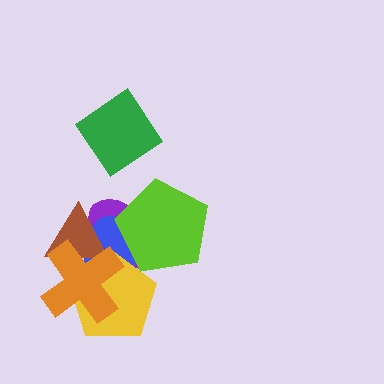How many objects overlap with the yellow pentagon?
4 objects overlap with the yellow pentagon.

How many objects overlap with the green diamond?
0 objects overlap with the green diamond.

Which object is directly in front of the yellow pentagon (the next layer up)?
The brown triangle is directly in front of the yellow pentagon.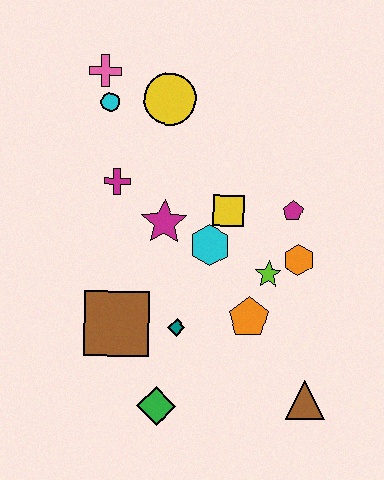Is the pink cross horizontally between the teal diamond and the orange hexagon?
No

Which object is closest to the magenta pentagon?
The orange hexagon is closest to the magenta pentagon.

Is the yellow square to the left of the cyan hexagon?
No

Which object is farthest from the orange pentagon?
The pink cross is farthest from the orange pentagon.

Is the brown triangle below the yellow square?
Yes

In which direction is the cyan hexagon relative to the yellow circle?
The cyan hexagon is below the yellow circle.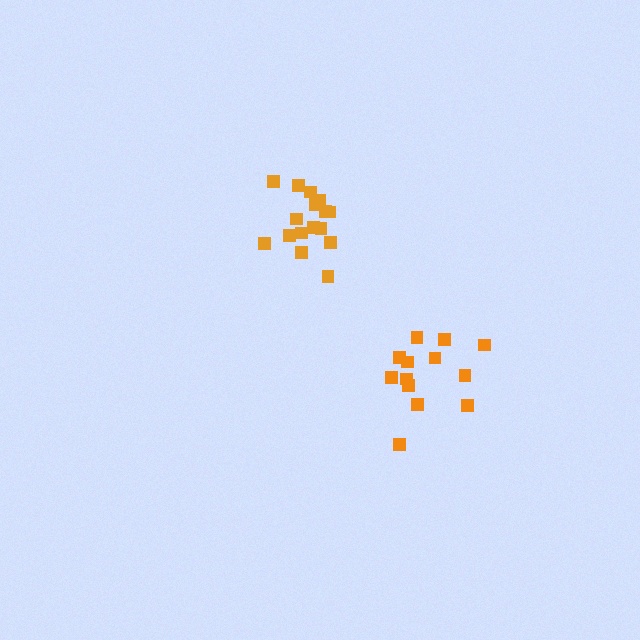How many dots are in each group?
Group 1: 13 dots, Group 2: 16 dots (29 total).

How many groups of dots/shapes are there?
There are 2 groups.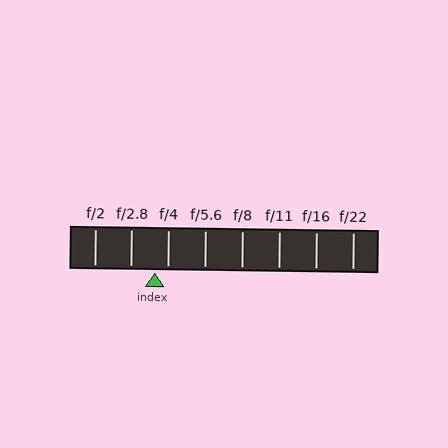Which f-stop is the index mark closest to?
The index mark is closest to f/4.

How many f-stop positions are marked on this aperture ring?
There are 8 f-stop positions marked.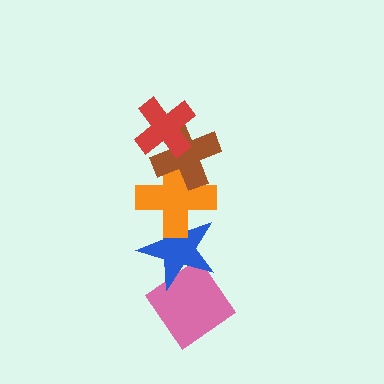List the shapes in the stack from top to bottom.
From top to bottom: the red cross, the brown cross, the orange cross, the blue star, the pink diamond.